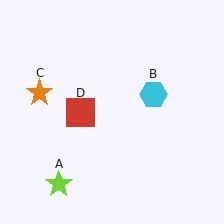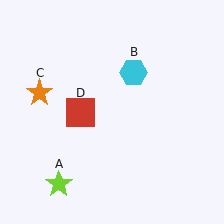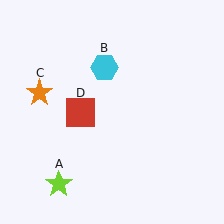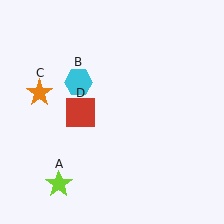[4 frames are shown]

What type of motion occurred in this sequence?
The cyan hexagon (object B) rotated counterclockwise around the center of the scene.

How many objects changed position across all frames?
1 object changed position: cyan hexagon (object B).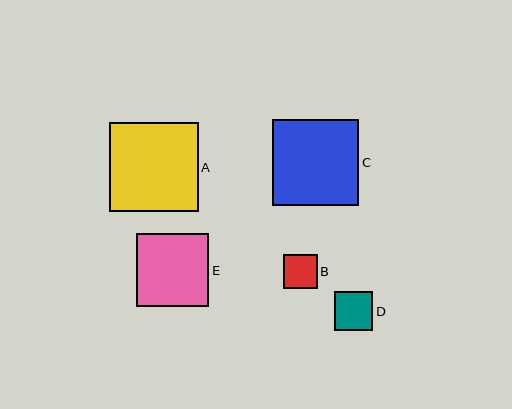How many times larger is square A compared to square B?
Square A is approximately 2.6 times the size of square B.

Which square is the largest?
Square A is the largest with a size of approximately 89 pixels.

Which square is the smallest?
Square B is the smallest with a size of approximately 34 pixels.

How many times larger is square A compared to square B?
Square A is approximately 2.6 times the size of square B.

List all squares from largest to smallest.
From largest to smallest: A, C, E, D, B.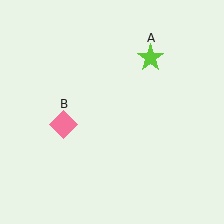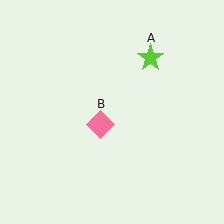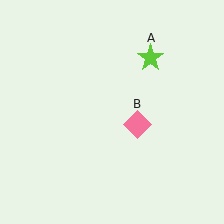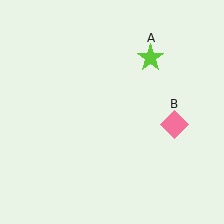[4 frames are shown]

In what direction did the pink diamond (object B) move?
The pink diamond (object B) moved right.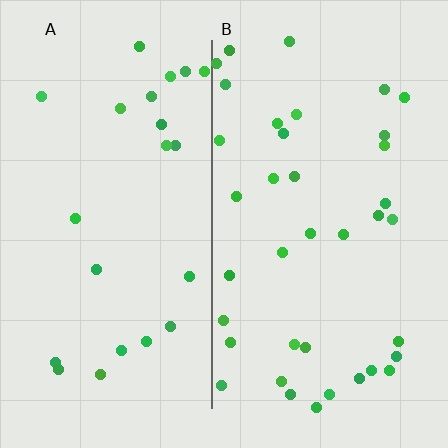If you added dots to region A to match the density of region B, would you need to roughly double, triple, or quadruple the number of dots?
Approximately double.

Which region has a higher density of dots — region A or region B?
B (the right).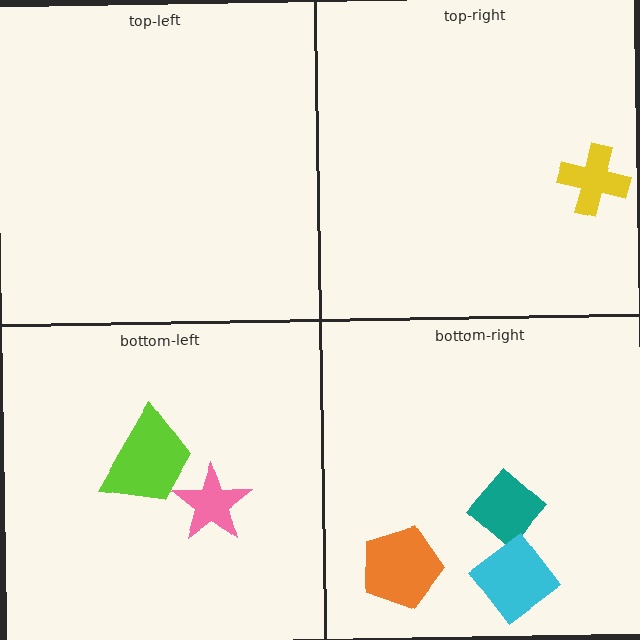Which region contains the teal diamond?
The bottom-right region.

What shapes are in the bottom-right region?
The teal diamond, the cyan diamond, the orange pentagon.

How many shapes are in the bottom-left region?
2.